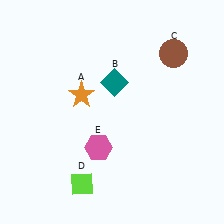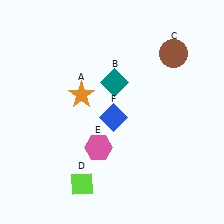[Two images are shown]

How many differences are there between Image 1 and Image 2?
There is 1 difference between the two images.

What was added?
A blue diamond (F) was added in Image 2.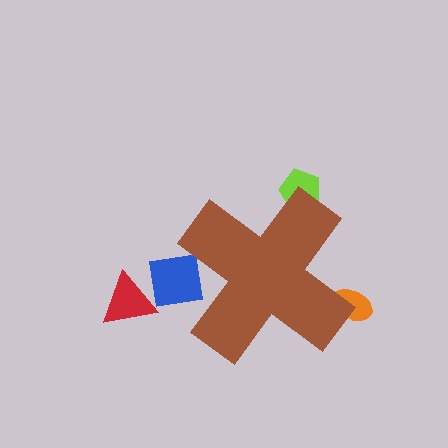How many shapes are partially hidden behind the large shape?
3 shapes are partially hidden.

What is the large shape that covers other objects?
A brown cross.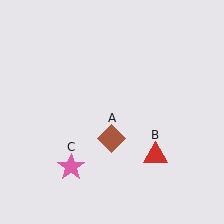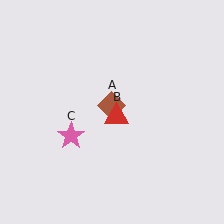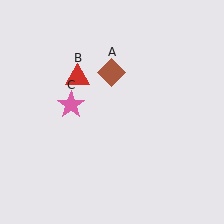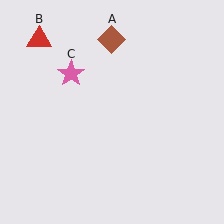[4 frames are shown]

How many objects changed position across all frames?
3 objects changed position: brown diamond (object A), red triangle (object B), pink star (object C).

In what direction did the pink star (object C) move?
The pink star (object C) moved up.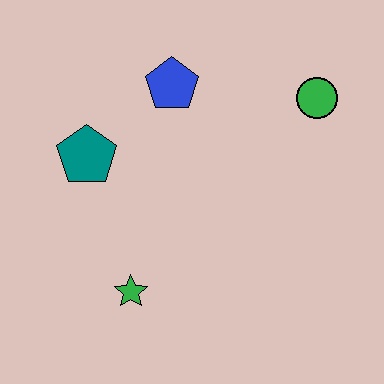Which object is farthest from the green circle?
The green star is farthest from the green circle.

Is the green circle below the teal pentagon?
No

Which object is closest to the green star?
The teal pentagon is closest to the green star.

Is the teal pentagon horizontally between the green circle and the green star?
No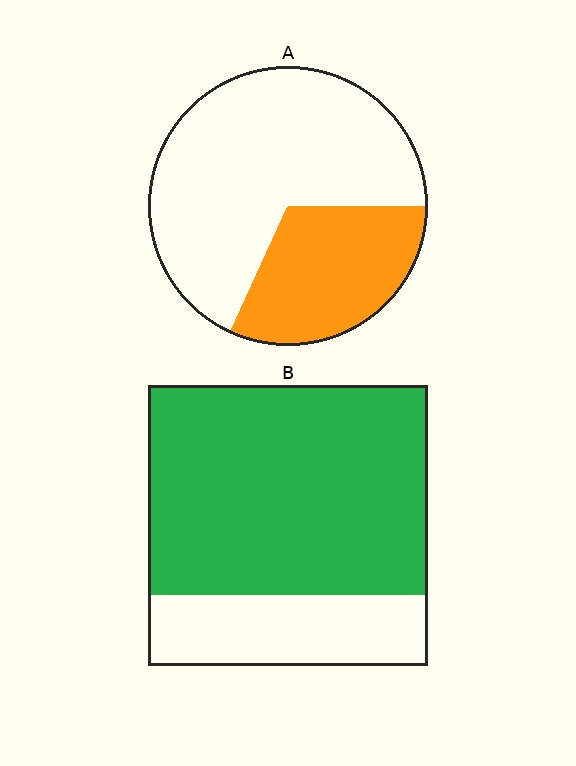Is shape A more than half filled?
No.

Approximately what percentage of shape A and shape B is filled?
A is approximately 30% and B is approximately 75%.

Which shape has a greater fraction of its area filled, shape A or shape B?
Shape B.